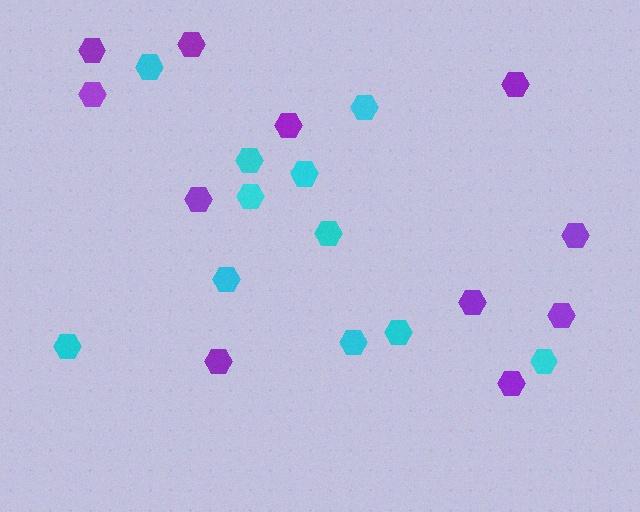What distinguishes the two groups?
There are 2 groups: one group of cyan hexagons (11) and one group of purple hexagons (11).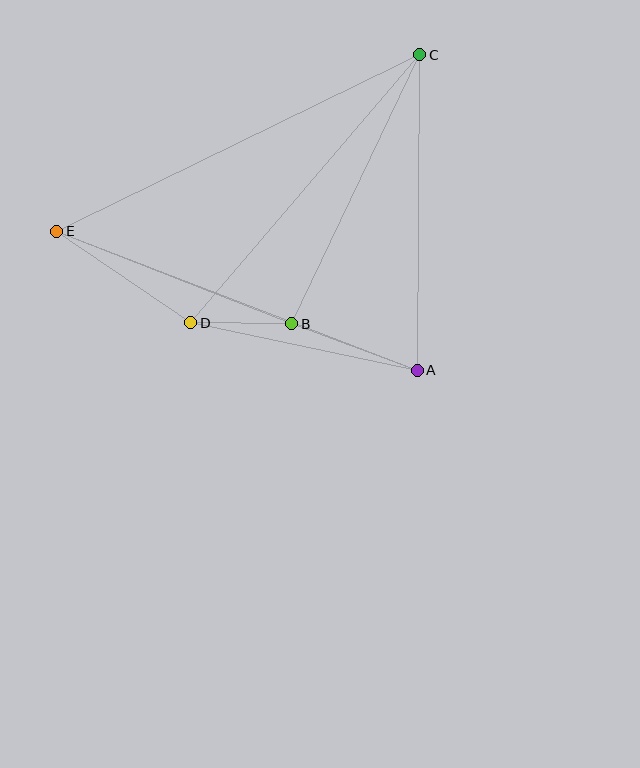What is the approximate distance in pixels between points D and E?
The distance between D and E is approximately 162 pixels.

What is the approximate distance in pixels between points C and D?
The distance between C and D is approximately 353 pixels.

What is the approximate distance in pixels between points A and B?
The distance between A and B is approximately 134 pixels.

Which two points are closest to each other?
Points B and D are closest to each other.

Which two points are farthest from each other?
Points C and E are farthest from each other.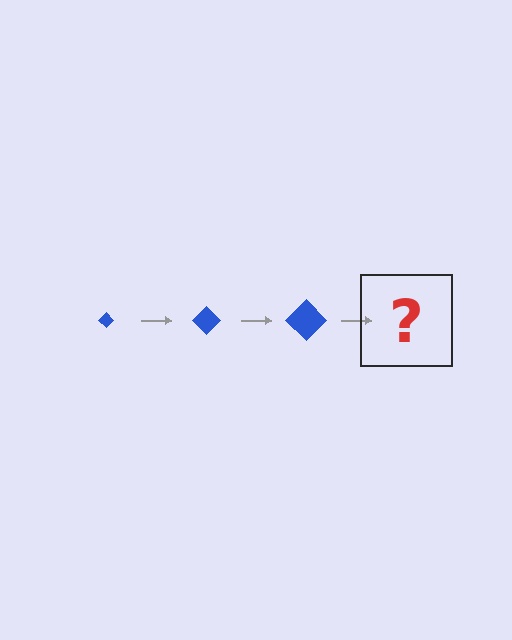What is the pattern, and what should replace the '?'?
The pattern is that the diamond gets progressively larger each step. The '?' should be a blue diamond, larger than the previous one.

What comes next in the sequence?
The next element should be a blue diamond, larger than the previous one.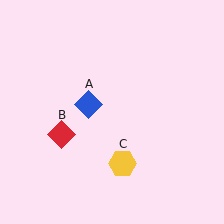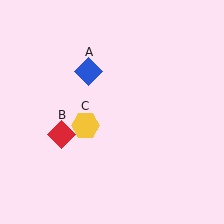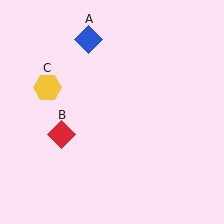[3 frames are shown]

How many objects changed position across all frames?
2 objects changed position: blue diamond (object A), yellow hexagon (object C).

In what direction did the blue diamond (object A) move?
The blue diamond (object A) moved up.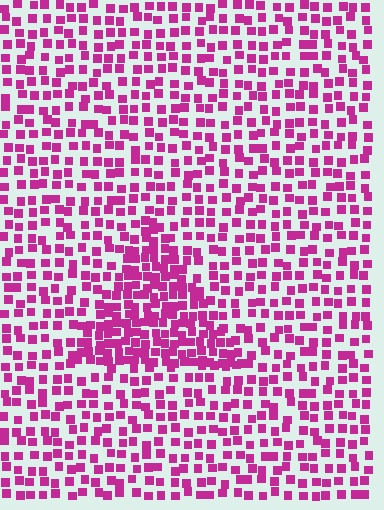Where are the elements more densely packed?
The elements are more densely packed inside the triangle boundary.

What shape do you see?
I see a triangle.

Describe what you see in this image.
The image contains small magenta elements arranged at two different densities. A triangle-shaped region is visible where the elements are more densely packed than the surrounding area.